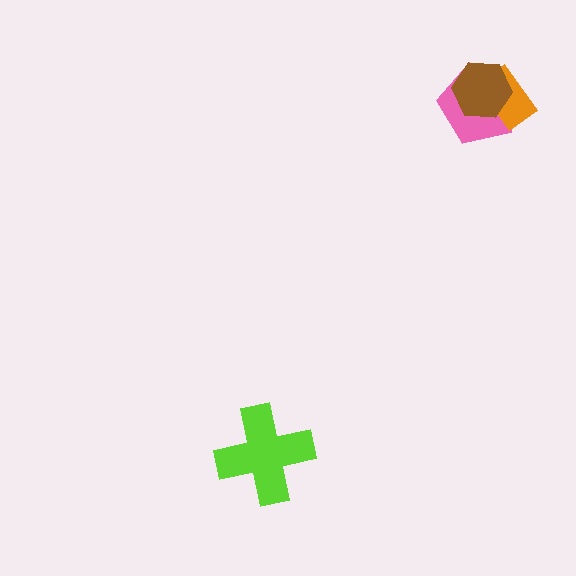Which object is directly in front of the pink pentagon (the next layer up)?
The orange rectangle is directly in front of the pink pentagon.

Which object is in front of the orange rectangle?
The brown hexagon is in front of the orange rectangle.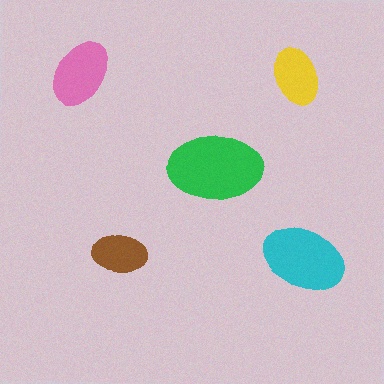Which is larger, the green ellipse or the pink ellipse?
The green one.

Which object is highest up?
The yellow ellipse is topmost.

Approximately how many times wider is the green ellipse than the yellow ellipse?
About 1.5 times wider.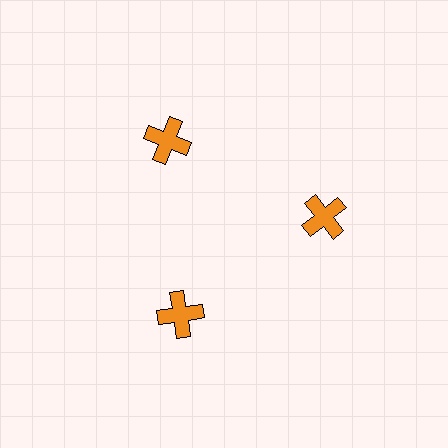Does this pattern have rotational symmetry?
Yes, this pattern has 3-fold rotational symmetry. It looks the same after rotating 120 degrees around the center.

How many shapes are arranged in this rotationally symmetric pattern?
There are 3 shapes, arranged in 3 groups of 1.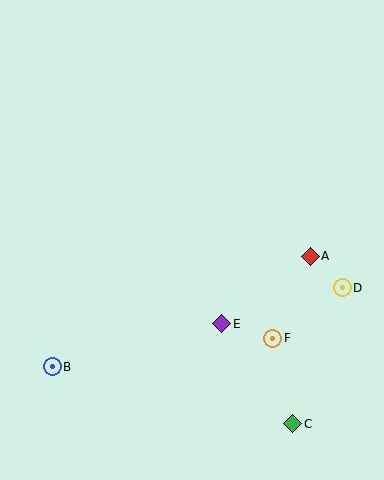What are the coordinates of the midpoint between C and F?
The midpoint between C and F is at (283, 381).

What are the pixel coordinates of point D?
Point D is at (342, 288).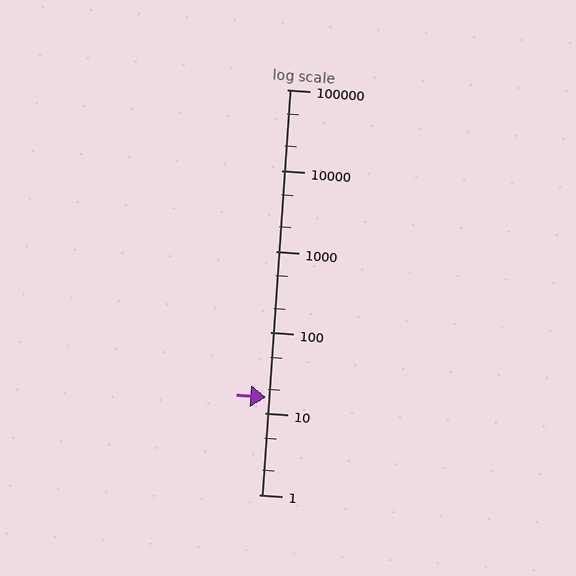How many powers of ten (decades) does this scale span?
The scale spans 5 decades, from 1 to 100000.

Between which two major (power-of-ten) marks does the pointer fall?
The pointer is between 10 and 100.